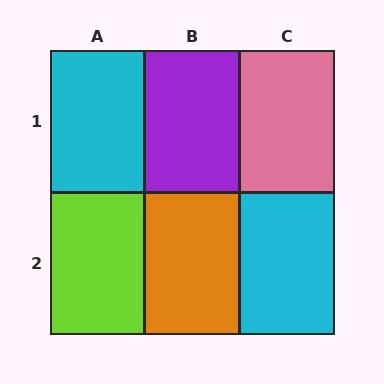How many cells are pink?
1 cell is pink.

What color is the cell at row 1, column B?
Purple.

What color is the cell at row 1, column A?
Cyan.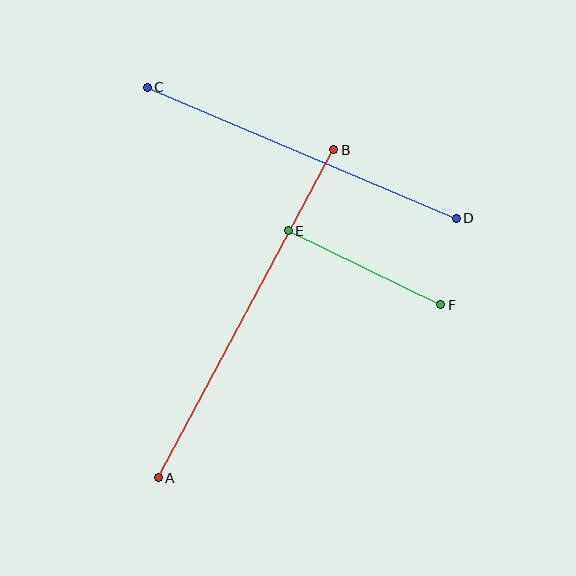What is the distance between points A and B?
The distance is approximately 372 pixels.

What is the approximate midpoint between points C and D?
The midpoint is at approximately (302, 153) pixels.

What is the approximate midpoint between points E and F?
The midpoint is at approximately (365, 268) pixels.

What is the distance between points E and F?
The distance is approximately 170 pixels.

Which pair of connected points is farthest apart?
Points A and B are farthest apart.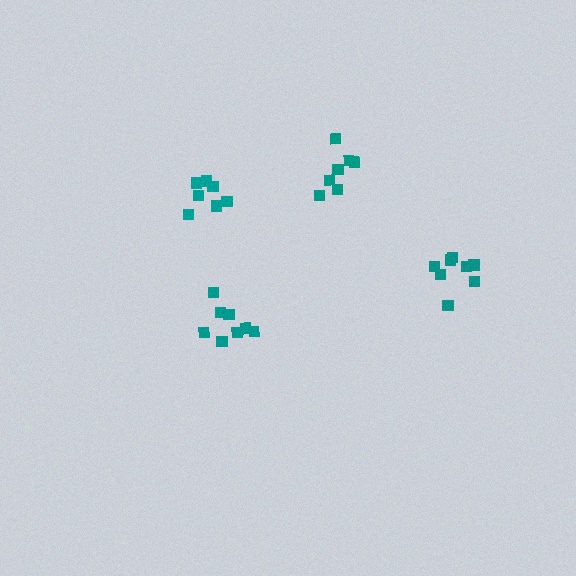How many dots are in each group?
Group 1: 7 dots, Group 2: 7 dots, Group 3: 8 dots, Group 4: 8 dots (30 total).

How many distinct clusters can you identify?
There are 4 distinct clusters.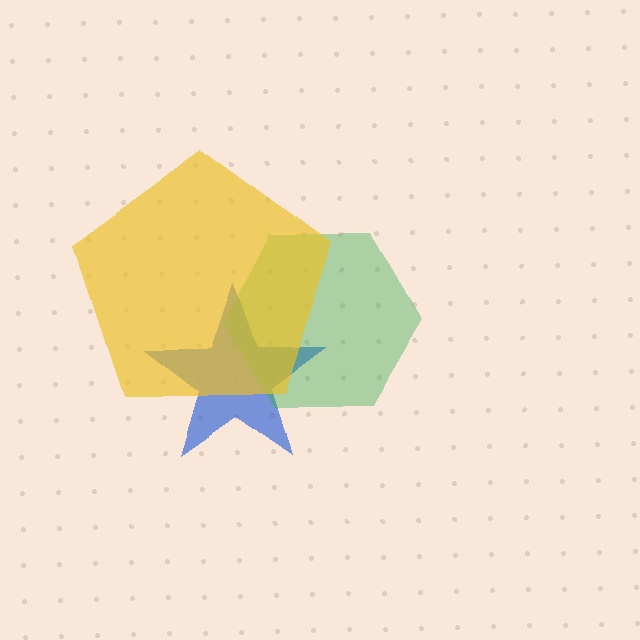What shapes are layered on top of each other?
The layered shapes are: a blue star, a green hexagon, a yellow pentagon.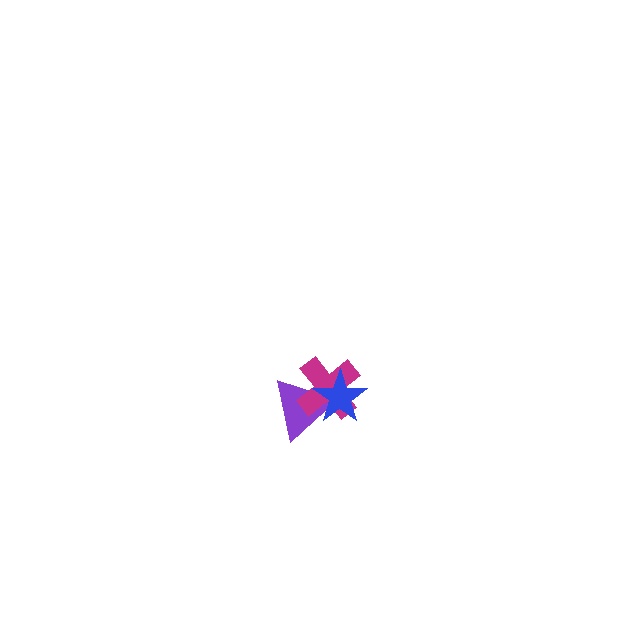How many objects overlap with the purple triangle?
2 objects overlap with the purple triangle.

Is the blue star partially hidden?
No, no other shape covers it.